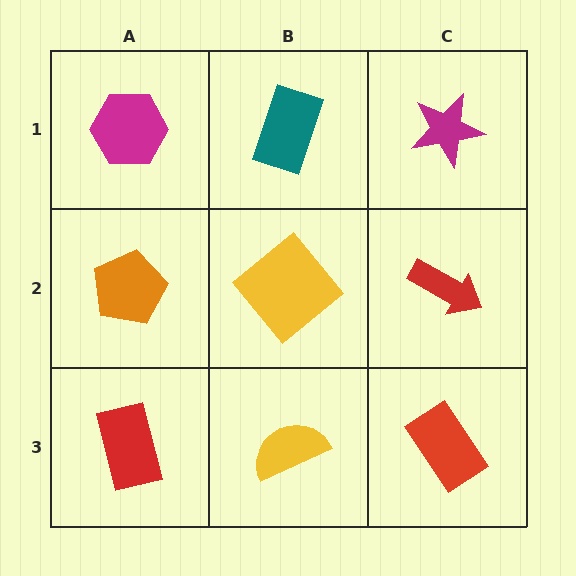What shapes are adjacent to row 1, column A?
An orange pentagon (row 2, column A), a teal rectangle (row 1, column B).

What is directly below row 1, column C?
A red arrow.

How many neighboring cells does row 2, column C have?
3.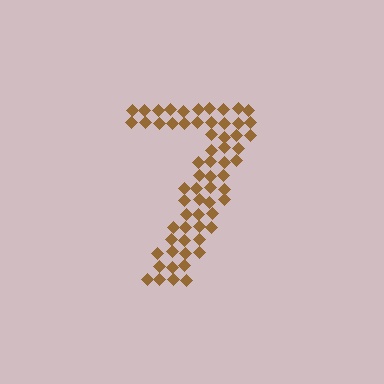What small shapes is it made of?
It is made of small diamonds.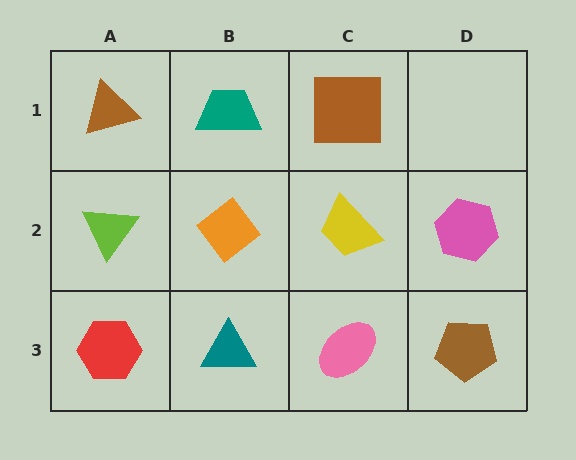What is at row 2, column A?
A lime triangle.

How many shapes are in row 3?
4 shapes.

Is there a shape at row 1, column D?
No, that cell is empty.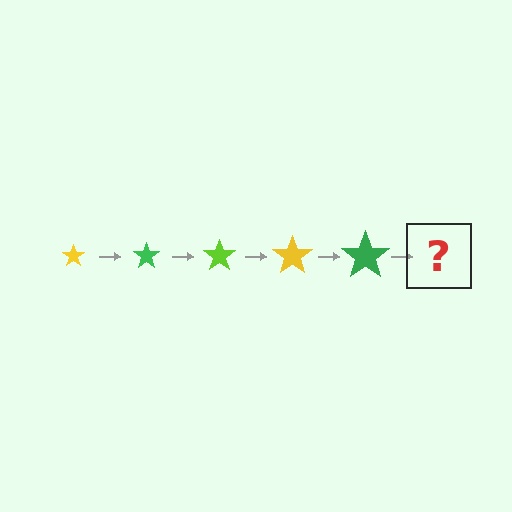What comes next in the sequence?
The next element should be a lime star, larger than the previous one.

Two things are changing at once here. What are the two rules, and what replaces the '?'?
The two rules are that the star grows larger each step and the color cycles through yellow, green, and lime. The '?' should be a lime star, larger than the previous one.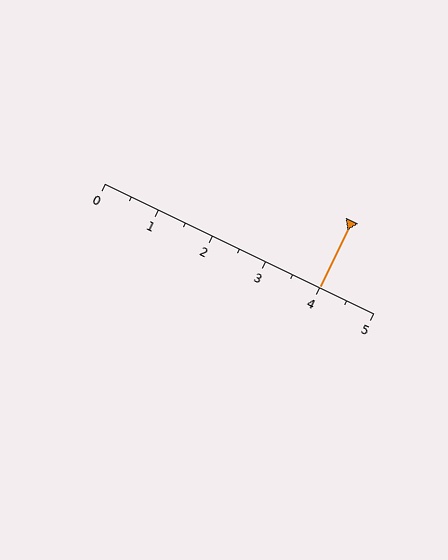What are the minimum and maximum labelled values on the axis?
The axis runs from 0 to 5.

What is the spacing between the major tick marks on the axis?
The major ticks are spaced 1 apart.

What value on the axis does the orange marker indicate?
The marker indicates approximately 4.